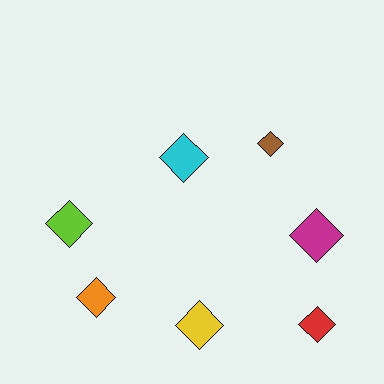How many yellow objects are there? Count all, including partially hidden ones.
There is 1 yellow object.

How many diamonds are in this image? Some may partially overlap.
There are 7 diamonds.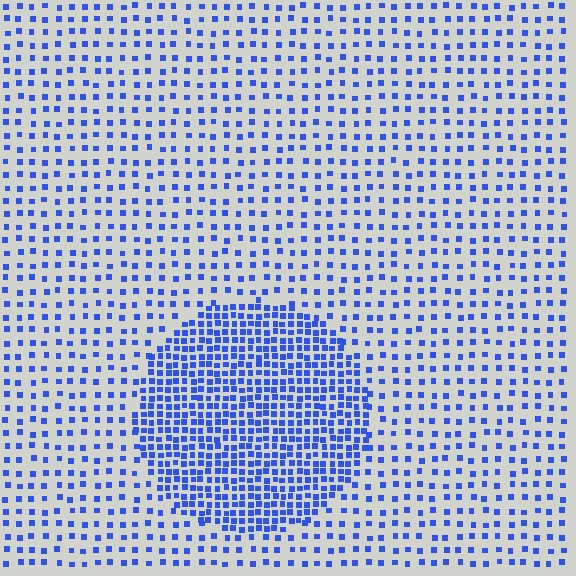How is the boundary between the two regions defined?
The boundary is defined by a change in element density (approximately 2.5x ratio). All elements are the same color, size, and shape.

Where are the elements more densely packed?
The elements are more densely packed inside the circle boundary.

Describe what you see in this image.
The image contains small blue elements arranged at two different densities. A circle-shaped region is visible where the elements are more densely packed than the surrounding area.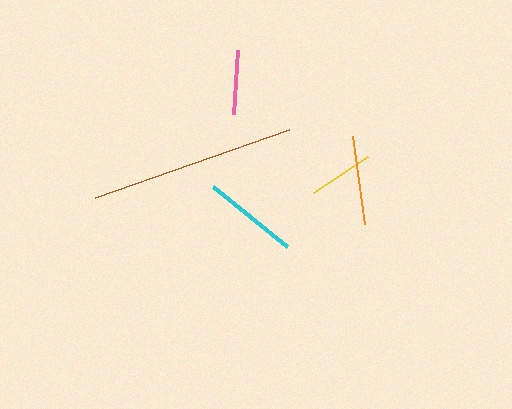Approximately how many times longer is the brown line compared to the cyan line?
The brown line is approximately 2.2 times the length of the cyan line.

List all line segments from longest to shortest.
From longest to shortest: brown, cyan, orange, yellow, pink.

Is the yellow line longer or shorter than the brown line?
The brown line is longer than the yellow line.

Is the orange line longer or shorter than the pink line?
The orange line is longer than the pink line.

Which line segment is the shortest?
The pink line is the shortest at approximately 64 pixels.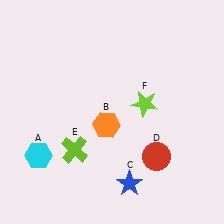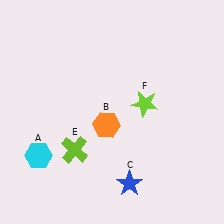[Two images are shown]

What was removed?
The red circle (D) was removed in Image 2.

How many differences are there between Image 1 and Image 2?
There is 1 difference between the two images.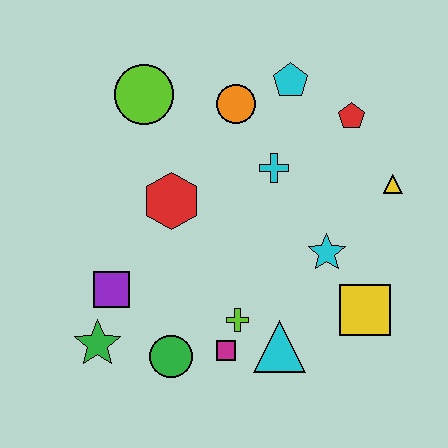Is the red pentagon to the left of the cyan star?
No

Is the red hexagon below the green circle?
No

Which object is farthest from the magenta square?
The cyan pentagon is farthest from the magenta square.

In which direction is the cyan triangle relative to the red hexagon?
The cyan triangle is below the red hexagon.